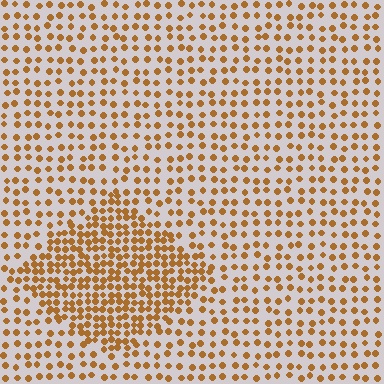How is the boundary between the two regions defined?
The boundary is defined by a change in element density (approximately 2.0x ratio). All elements are the same color, size, and shape.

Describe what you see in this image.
The image contains small brown elements arranged at two different densities. A diamond-shaped region is visible where the elements are more densely packed than the surrounding area.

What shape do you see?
I see a diamond.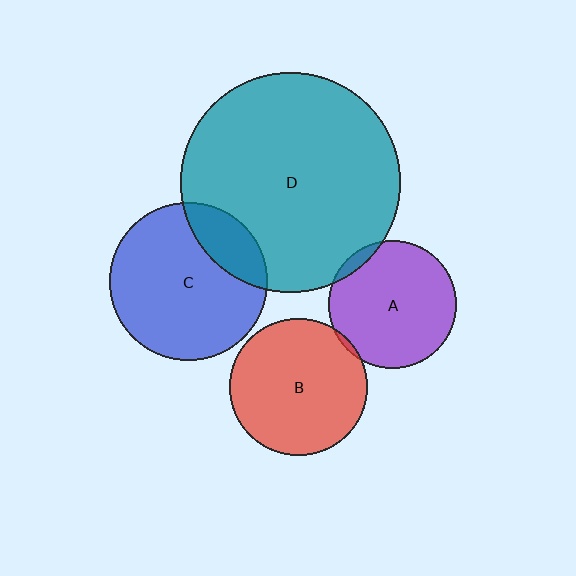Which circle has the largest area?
Circle D (teal).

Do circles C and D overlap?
Yes.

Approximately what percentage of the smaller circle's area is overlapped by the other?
Approximately 20%.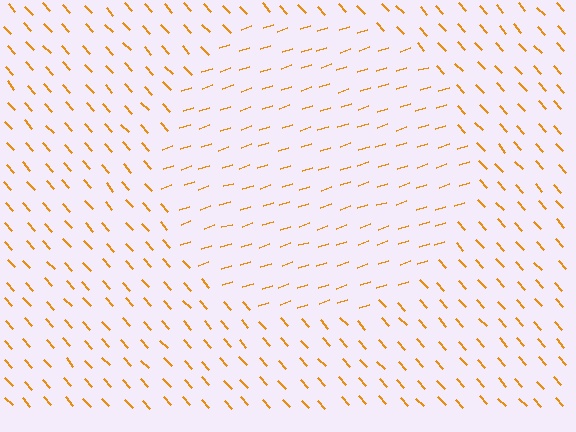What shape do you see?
I see a circle.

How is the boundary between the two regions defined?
The boundary is defined purely by a change in line orientation (approximately 66 degrees difference). All lines are the same color and thickness.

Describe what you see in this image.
The image is filled with small orange line segments. A circle region in the image has lines oriented differently from the surrounding lines, creating a visible texture boundary.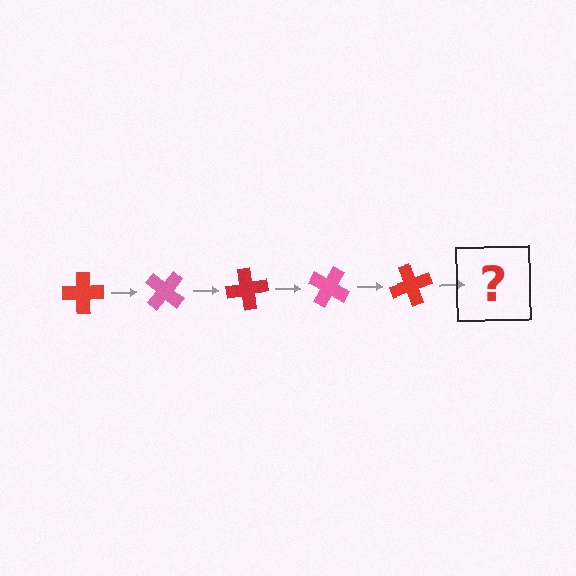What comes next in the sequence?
The next element should be a pink cross, rotated 200 degrees from the start.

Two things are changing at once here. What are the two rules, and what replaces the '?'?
The two rules are that it rotates 40 degrees each step and the color cycles through red and pink. The '?' should be a pink cross, rotated 200 degrees from the start.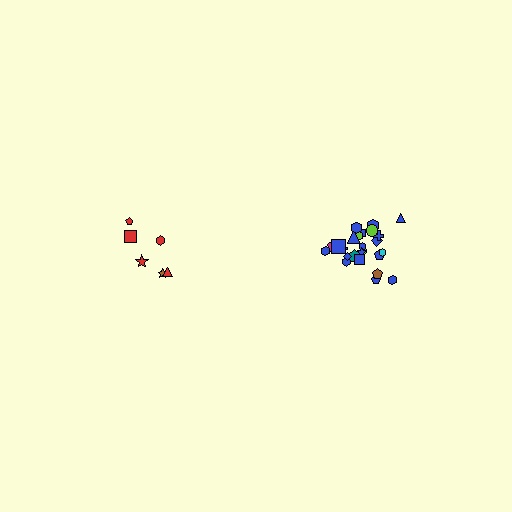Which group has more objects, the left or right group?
The right group.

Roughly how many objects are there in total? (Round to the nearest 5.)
Roughly 30 objects in total.